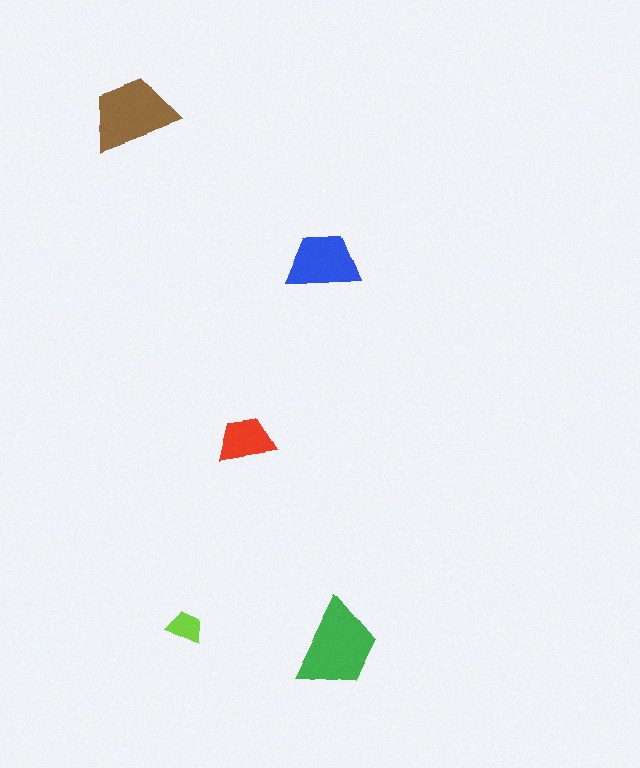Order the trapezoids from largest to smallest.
the green one, the brown one, the blue one, the red one, the lime one.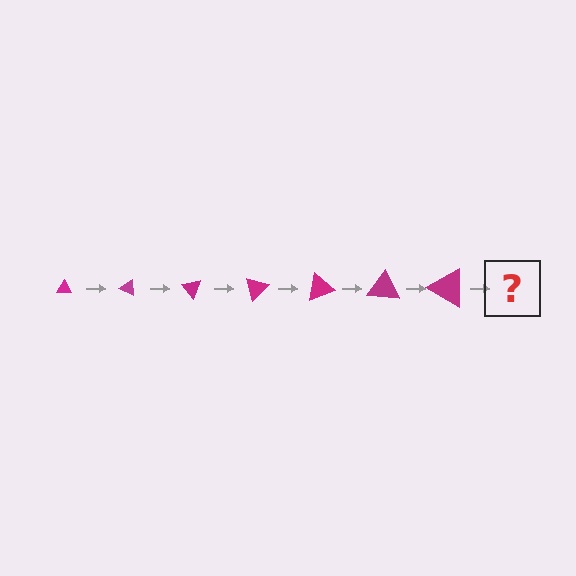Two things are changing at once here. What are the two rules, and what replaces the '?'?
The two rules are that the triangle grows larger each step and it rotates 25 degrees each step. The '?' should be a triangle, larger than the previous one and rotated 175 degrees from the start.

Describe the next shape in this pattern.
It should be a triangle, larger than the previous one and rotated 175 degrees from the start.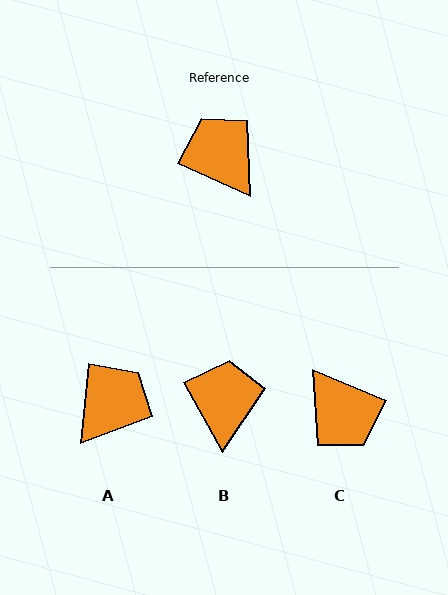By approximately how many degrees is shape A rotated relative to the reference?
Approximately 71 degrees clockwise.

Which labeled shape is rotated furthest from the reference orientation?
C, about 178 degrees away.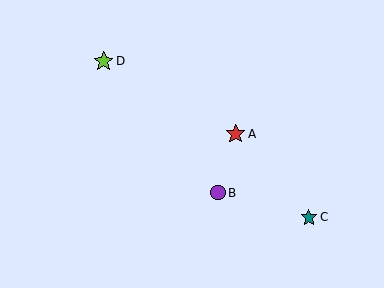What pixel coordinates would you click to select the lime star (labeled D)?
Click at (104, 61) to select the lime star D.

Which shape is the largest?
The red star (labeled A) is the largest.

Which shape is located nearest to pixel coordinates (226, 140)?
The red star (labeled A) at (236, 134) is nearest to that location.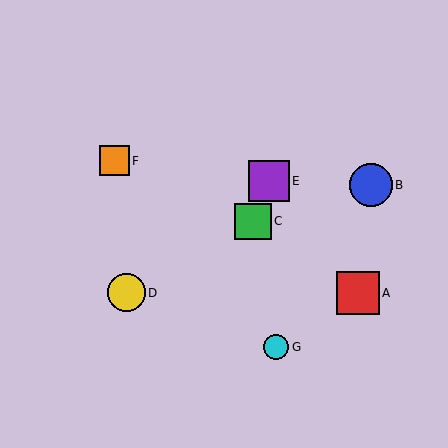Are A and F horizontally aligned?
No, A is at y≈293 and F is at y≈161.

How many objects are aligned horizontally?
2 objects (A, D) are aligned horizontally.